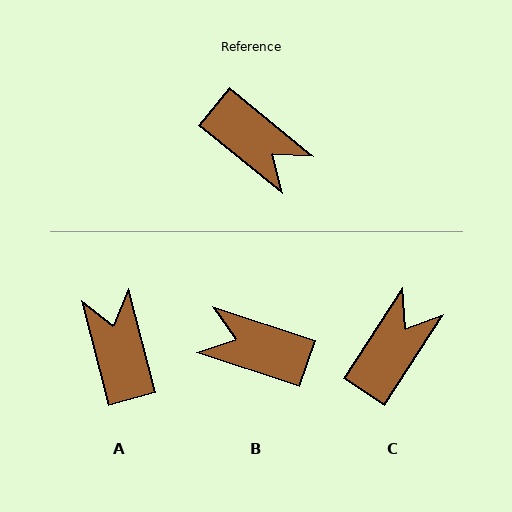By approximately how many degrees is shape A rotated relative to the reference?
Approximately 144 degrees counter-clockwise.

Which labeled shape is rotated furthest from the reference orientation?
B, about 159 degrees away.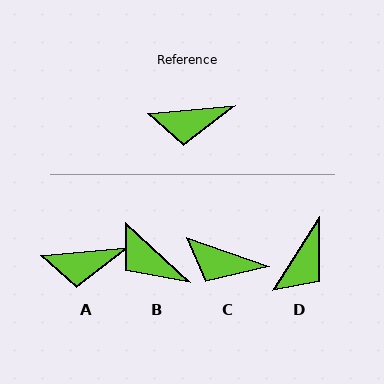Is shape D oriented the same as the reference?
No, it is off by about 53 degrees.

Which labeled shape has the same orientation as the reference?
A.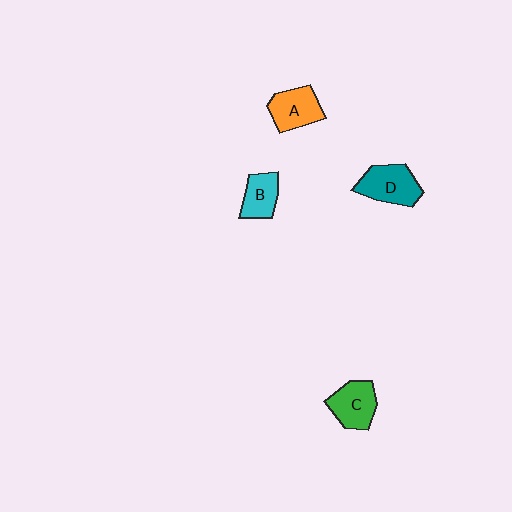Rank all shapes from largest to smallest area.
From largest to smallest: D (teal), C (green), A (orange), B (cyan).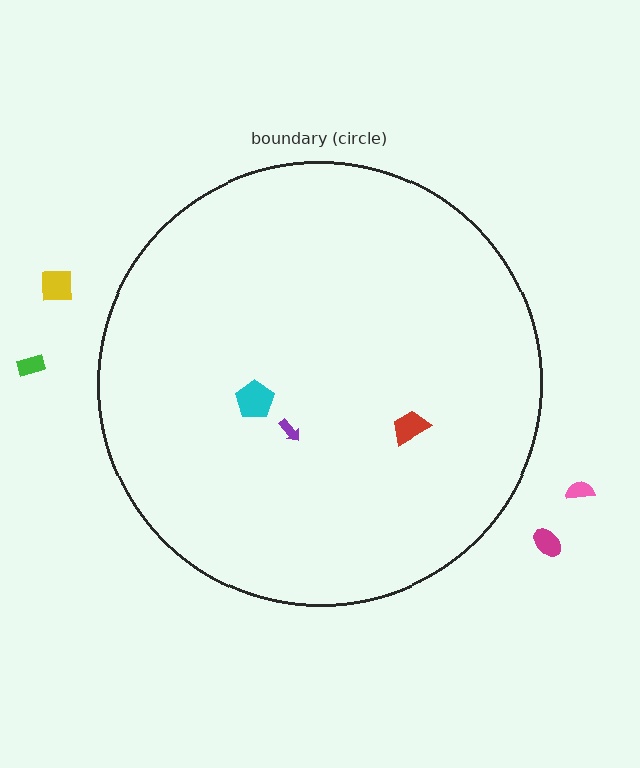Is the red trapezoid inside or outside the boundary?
Inside.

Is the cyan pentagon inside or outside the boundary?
Inside.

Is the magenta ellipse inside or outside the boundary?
Outside.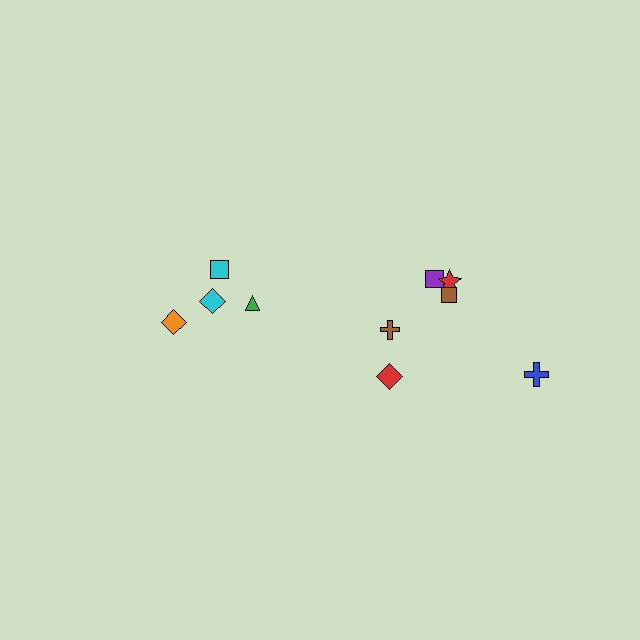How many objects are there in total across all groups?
There are 10 objects.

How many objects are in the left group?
There are 4 objects.